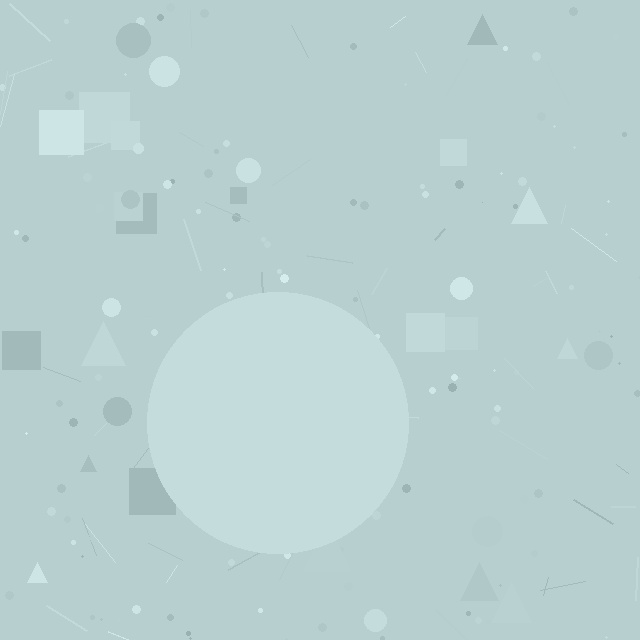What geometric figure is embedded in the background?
A circle is embedded in the background.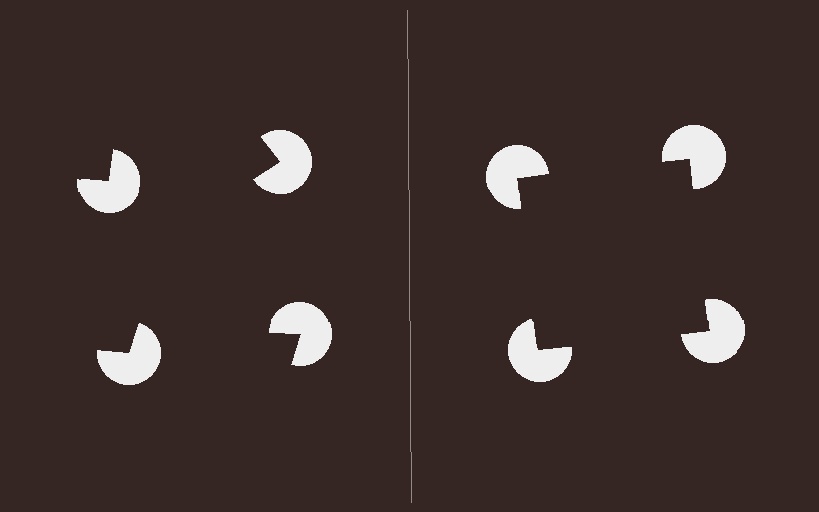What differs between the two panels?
The pac-man discs are positioned identically on both sides; only the wedge orientations differ. On the right they align to a square; on the left they are misaligned.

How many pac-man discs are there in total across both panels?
8 — 4 on each side.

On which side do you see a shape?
An illusory square appears on the right side. On the left side the wedge cuts are rotated, so no coherent shape forms.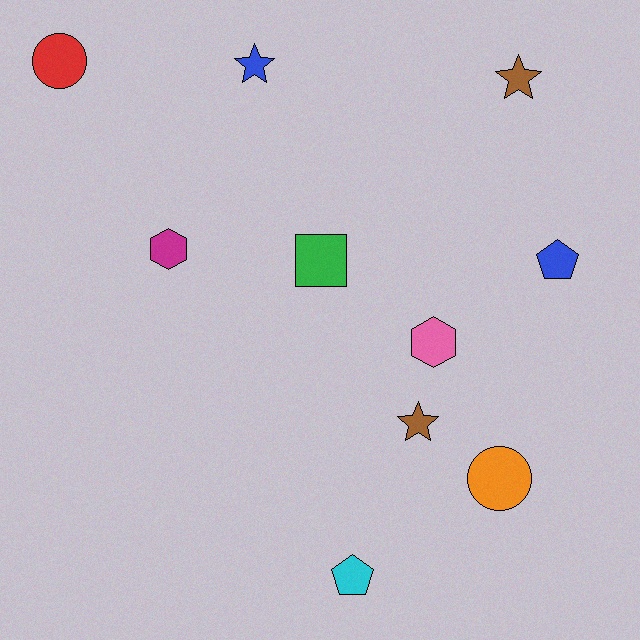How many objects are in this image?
There are 10 objects.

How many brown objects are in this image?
There are 2 brown objects.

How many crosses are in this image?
There are no crosses.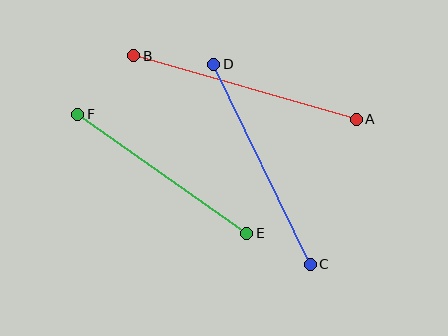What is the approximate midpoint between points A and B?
The midpoint is at approximately (245, 88) pixels.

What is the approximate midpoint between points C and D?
The midpoint is at approximately (262, 164) pixels.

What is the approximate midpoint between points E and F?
The midpoint is at approximately (162, 174) pixels.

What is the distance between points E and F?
The distance is approximately 207 pixels.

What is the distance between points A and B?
The distance is approximately 231 pixels.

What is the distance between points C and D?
The distance is approximately 222 pixels.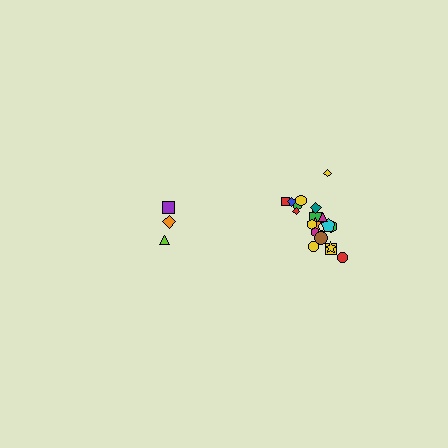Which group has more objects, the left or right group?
The right group.